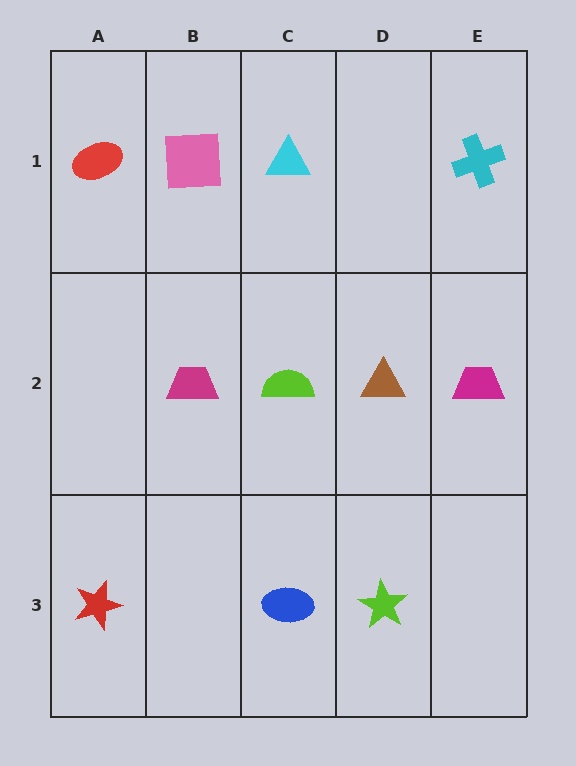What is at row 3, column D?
A lime star.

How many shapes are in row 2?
4 shapes.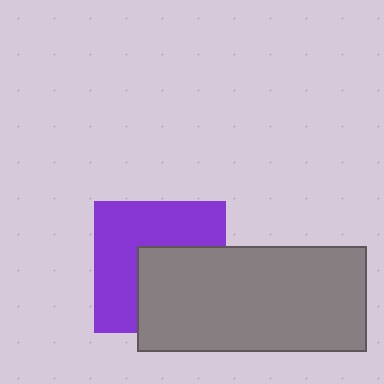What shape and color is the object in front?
The object in front is a gray rectangle.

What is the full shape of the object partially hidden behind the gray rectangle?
The partially hidden object is a purple square.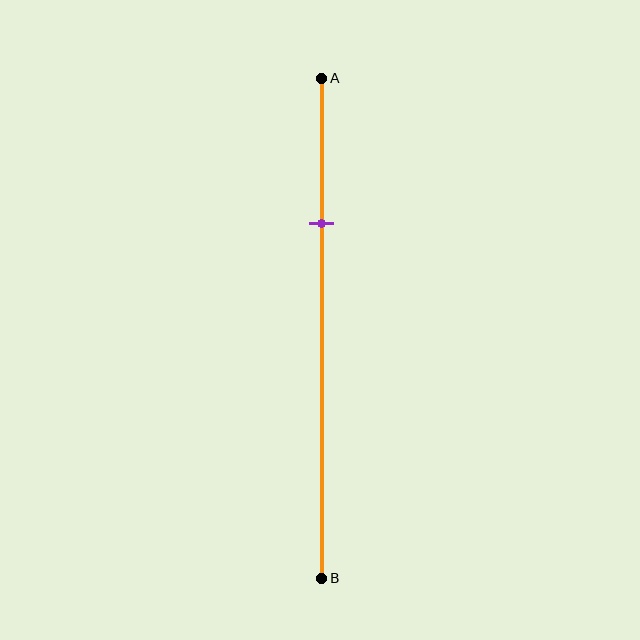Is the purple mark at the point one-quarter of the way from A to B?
No, the mark is at about 30% from A, not at the 25% one-quarter point.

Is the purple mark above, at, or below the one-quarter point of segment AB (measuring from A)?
The purple mark is below the one-quarter point of segment AB.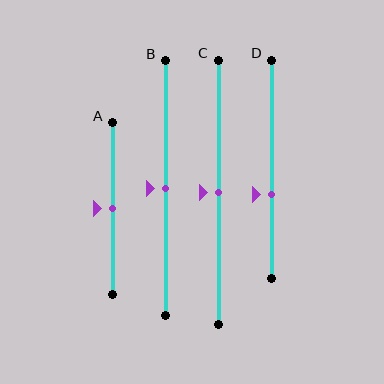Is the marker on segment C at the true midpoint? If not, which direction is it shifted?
Yes, the marker on segment C is at the true midpoint.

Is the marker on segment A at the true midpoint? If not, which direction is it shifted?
Yes, the marker on segment A is at the true midpoint.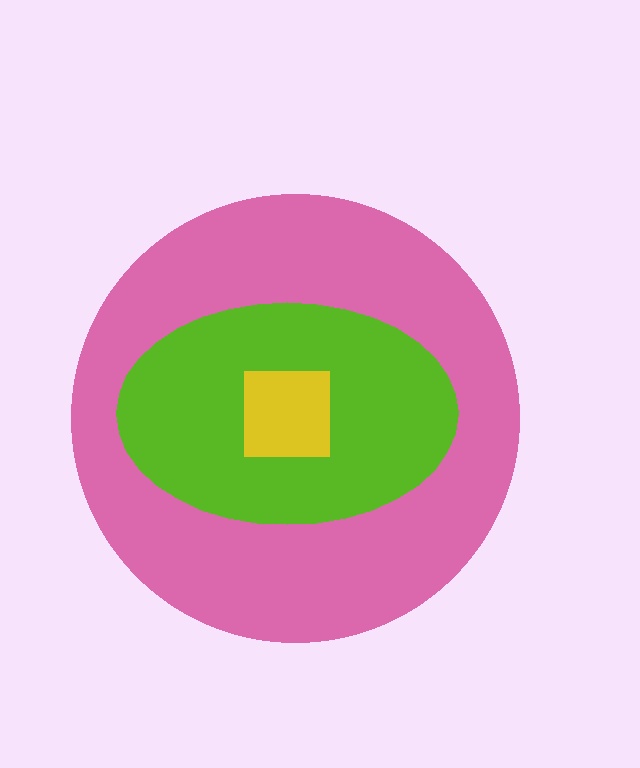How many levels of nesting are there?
3.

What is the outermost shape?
The pink circle.